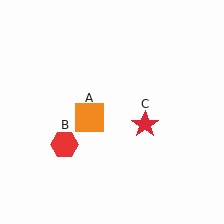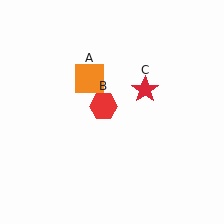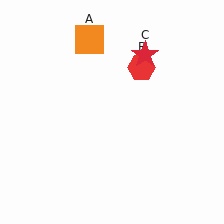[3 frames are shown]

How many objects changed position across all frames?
3 objects changed position: orange square (object A), red hexagon (object B), red star (object C).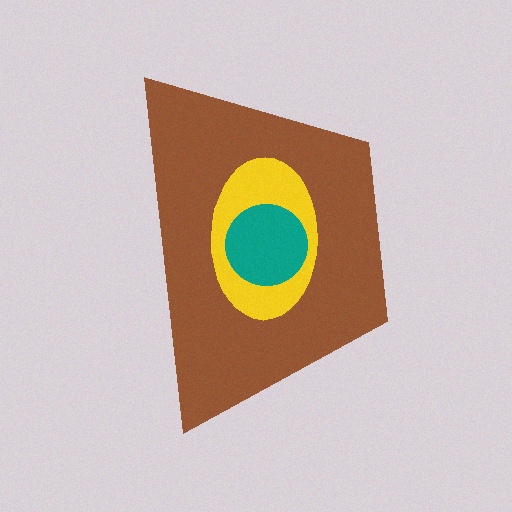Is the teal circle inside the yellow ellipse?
Yes.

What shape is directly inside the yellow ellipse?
The teal circle.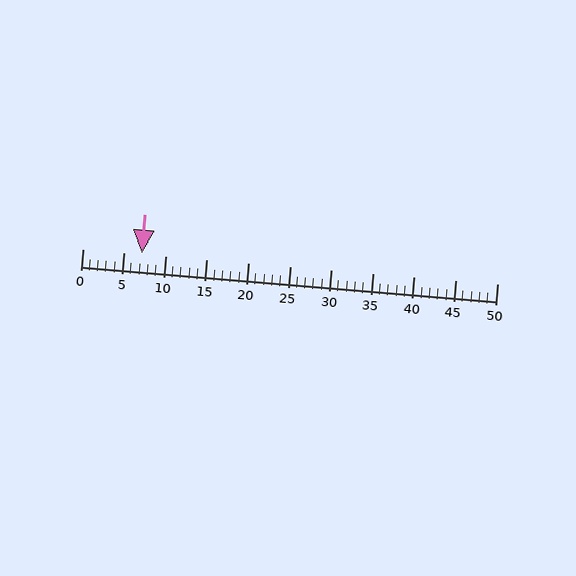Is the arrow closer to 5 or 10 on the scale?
The arrow is closer to 5.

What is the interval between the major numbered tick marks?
The major tick marks are spaced 5 units apart.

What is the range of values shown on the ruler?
The ruler shows values from 0 to 50.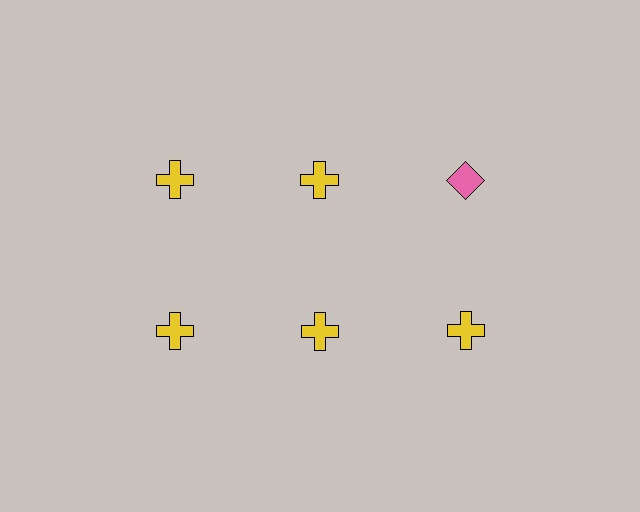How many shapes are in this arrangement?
There are 6 shapes arranged in a grid pattern.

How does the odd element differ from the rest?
It differs in both color (pink instead of yellow) and shape (diamond instead of cross).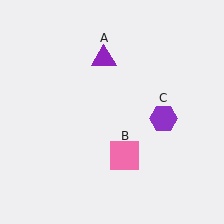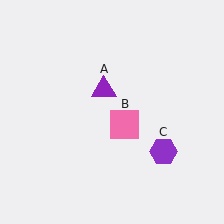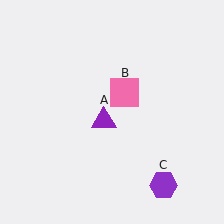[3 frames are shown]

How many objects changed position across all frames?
3 objects changed position: purple triangle (object A), pink square (object B), purple hexagon (object C).